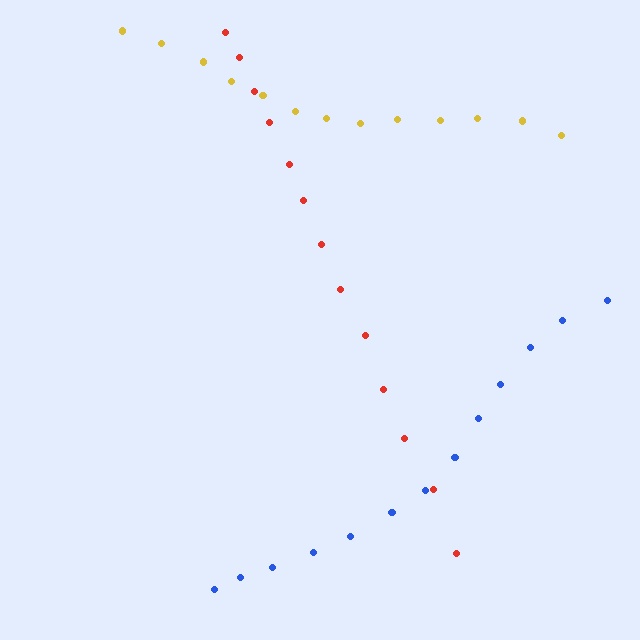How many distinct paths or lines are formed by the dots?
There are 3 distinct paths.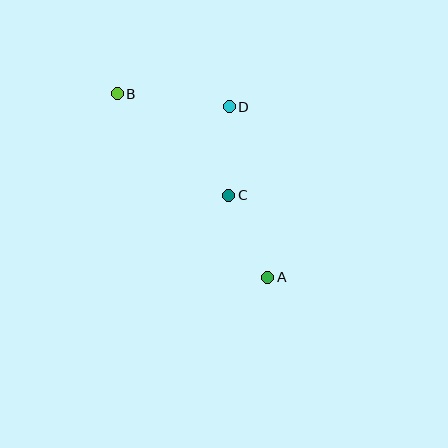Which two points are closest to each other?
Points C and D are closest to each other.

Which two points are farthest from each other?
Points A and B are farthest from each other.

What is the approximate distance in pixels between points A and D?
The distance between A and D is approximately 175 pixels.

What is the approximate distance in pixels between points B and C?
The distance between B and C is approximately 151 pixels.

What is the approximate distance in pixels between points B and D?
The distance between B and D is approximately 113 pixels.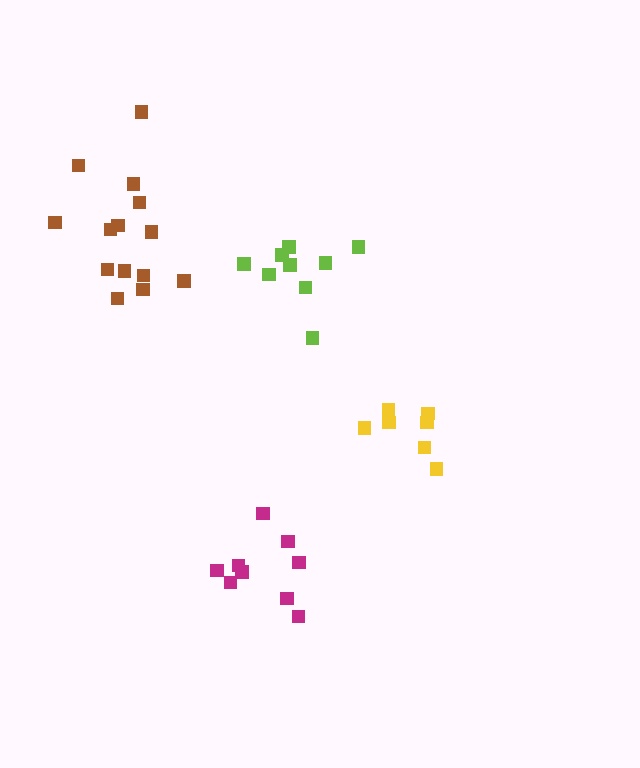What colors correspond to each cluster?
The clusters are colored: yellow, lime, brown, magenta.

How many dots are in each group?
Group 1: 8 dots, Group 2: 9 dots, Group 3: 14 dots, Group 4: 9 dots (40 total).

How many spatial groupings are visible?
There are 4 spatial groupings.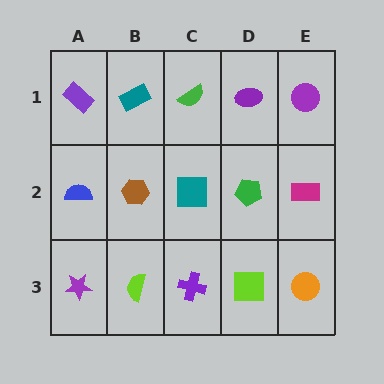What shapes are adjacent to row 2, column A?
A purple rectangle (row 1, column A), a purple star (row 3, column A), a brown hexagon (row 2, column B).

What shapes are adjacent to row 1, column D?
A green pentagon (row 2, column D), a green semicircle (row 1, column C), a purple circle (row 1, column E).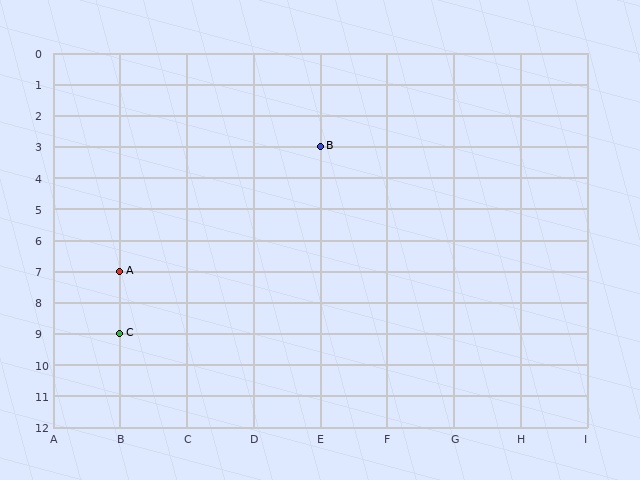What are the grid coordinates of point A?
Point A is at grid coordinates (B, 7).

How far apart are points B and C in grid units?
Points B and C are 3 columns and 6 rows apart (about 6.7 grid units diagonally).